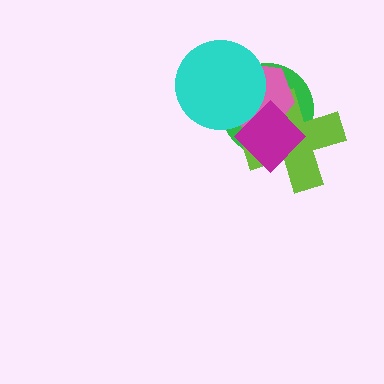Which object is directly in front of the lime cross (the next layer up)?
The pink hexagon is directly in front of the lime cross.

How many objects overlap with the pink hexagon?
4 objects overlap with the pink hexagon.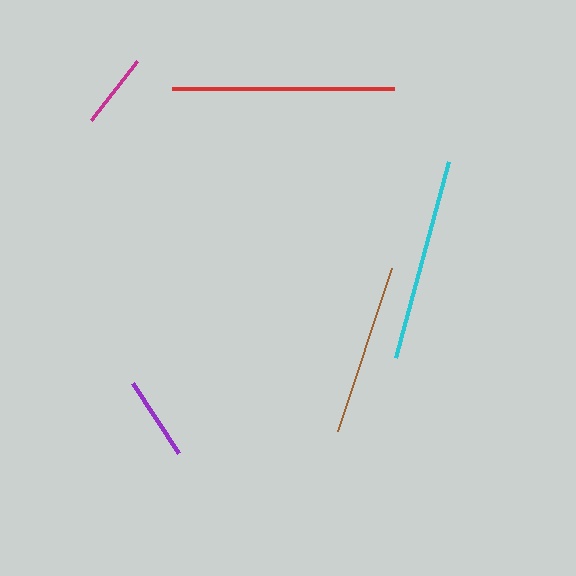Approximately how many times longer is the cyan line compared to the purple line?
The cyan line is approximately 2.4 times the length of the purple line.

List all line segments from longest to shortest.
From longest to shortest: red, cyan, brown, purple, magenta.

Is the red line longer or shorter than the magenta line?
The red line is longer than the magenta line.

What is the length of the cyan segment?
The cyan segment is approximately 202 pixels long.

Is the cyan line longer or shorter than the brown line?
The cyan line is longer than the brown line.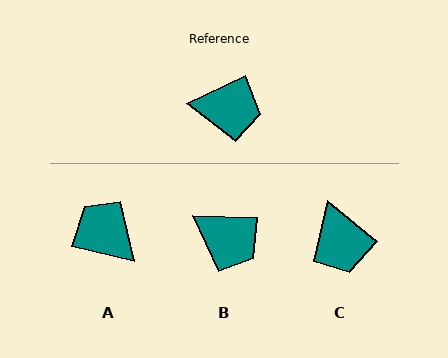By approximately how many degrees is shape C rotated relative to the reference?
Approximately 65 degrees clockwise.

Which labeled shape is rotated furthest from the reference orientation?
A, about 141 degrees away.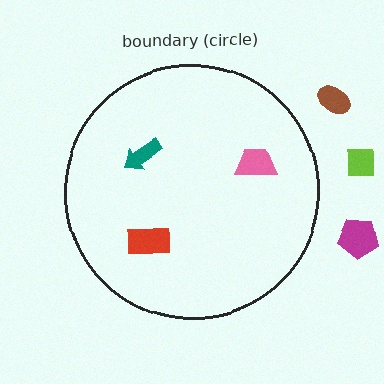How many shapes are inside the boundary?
3 inside, 3 outside.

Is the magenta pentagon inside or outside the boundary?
Outside.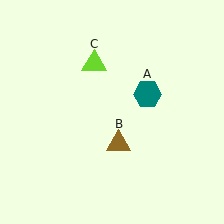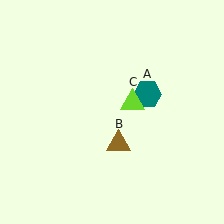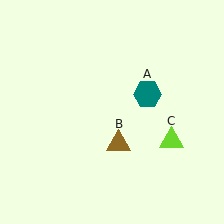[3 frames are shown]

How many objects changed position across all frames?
1 object changed position: lime triangle (object C).